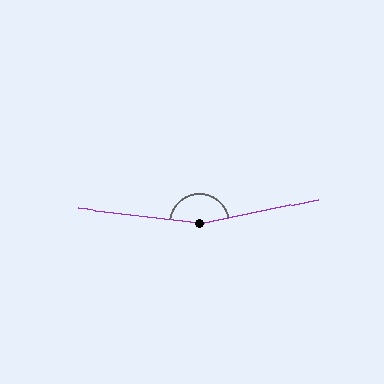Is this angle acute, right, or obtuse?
It is obtuse.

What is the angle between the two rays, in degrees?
Approximately 161 degrees.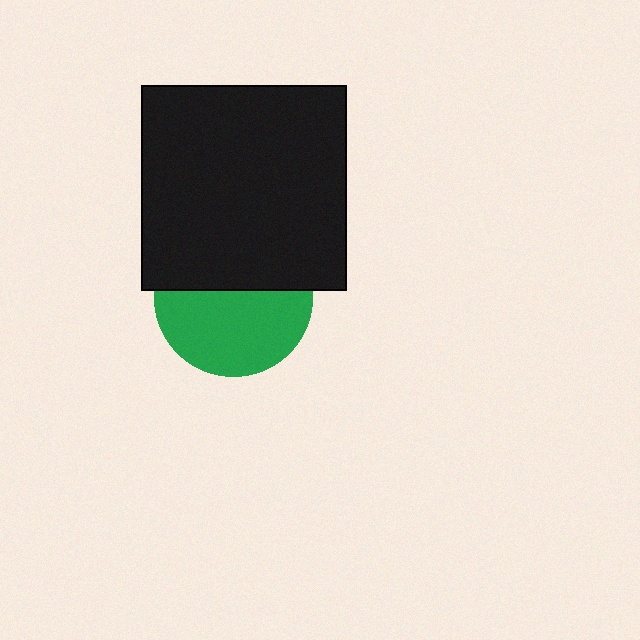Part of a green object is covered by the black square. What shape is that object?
It is a circle.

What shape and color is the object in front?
The object in front is a black square.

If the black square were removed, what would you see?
You would see the complete green circle.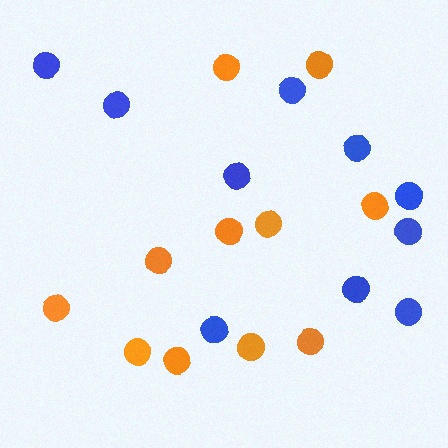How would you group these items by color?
There are 2 groups: one group of orange circles (11) and one group of blue circles (10).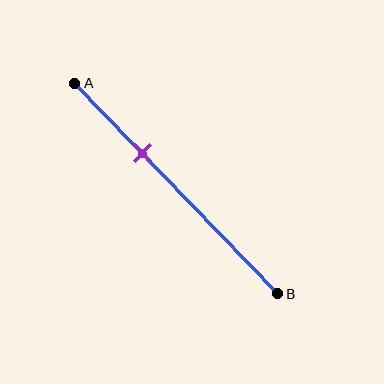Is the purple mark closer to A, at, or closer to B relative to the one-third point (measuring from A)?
The purple mark is approximately at the one-third point of segment AB.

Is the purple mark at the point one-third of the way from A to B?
Yes, the mark is approximately at the one-third point.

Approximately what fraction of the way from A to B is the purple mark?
The purple mark is approximately 35% of the way from A to B.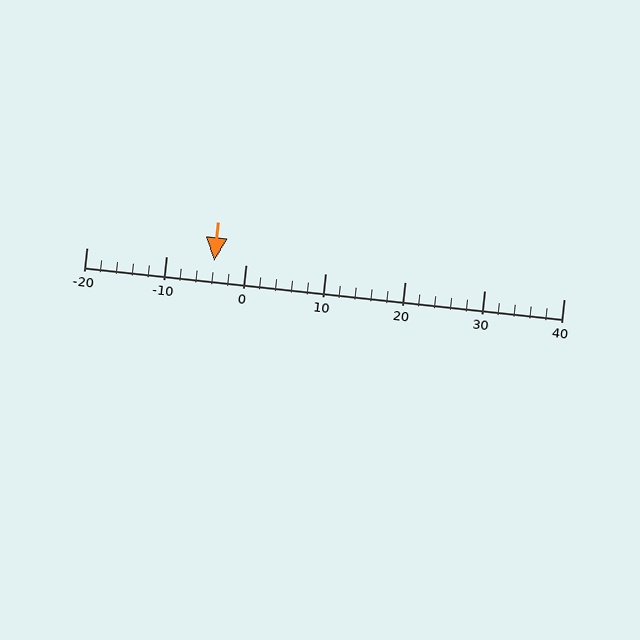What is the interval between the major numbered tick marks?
The major tick marks are spaced 10 units apart.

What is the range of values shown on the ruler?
The ruler shows values from -20 to 40.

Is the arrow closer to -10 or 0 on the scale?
The arrow is closer to 0.